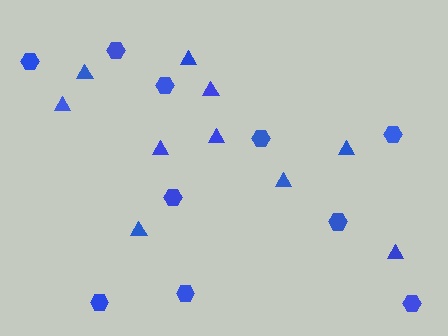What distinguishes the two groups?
There are 2 groups: one group of hexagons (10) and one group of triangles (10).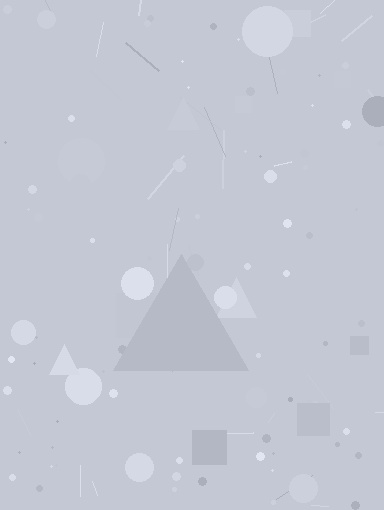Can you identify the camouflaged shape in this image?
The camouflaged shape is a triangle.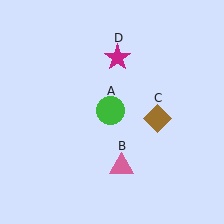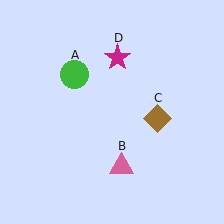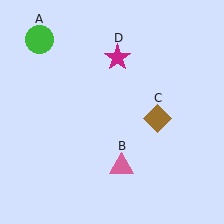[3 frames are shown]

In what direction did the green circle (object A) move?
The green circle (object A) moved up and to the left.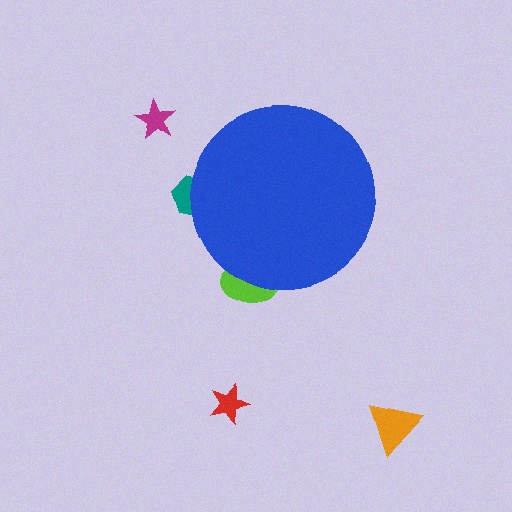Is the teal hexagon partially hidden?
Yes, the teal hexagon is partially hidden behind the blue circle.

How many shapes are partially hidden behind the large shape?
2 shapes are partially hidden.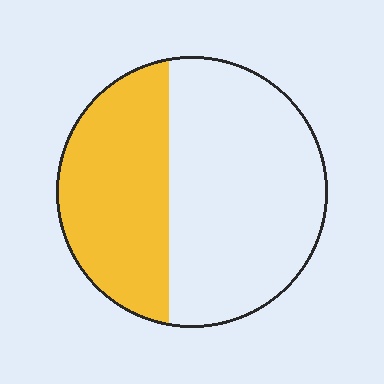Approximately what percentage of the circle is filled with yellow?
Approximately 40%.